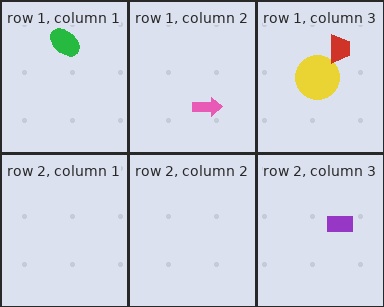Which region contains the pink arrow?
The row 1, column 2 region.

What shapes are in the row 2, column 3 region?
The purple rectangle.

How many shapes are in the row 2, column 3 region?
1.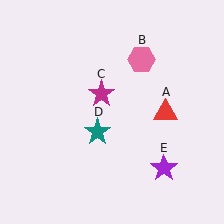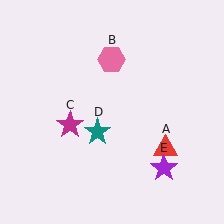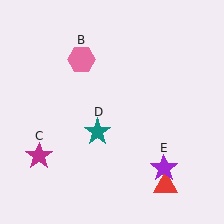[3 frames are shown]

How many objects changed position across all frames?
3 objects changed position: red triangle (object A), pink hexagon (object B), magenta star (object C).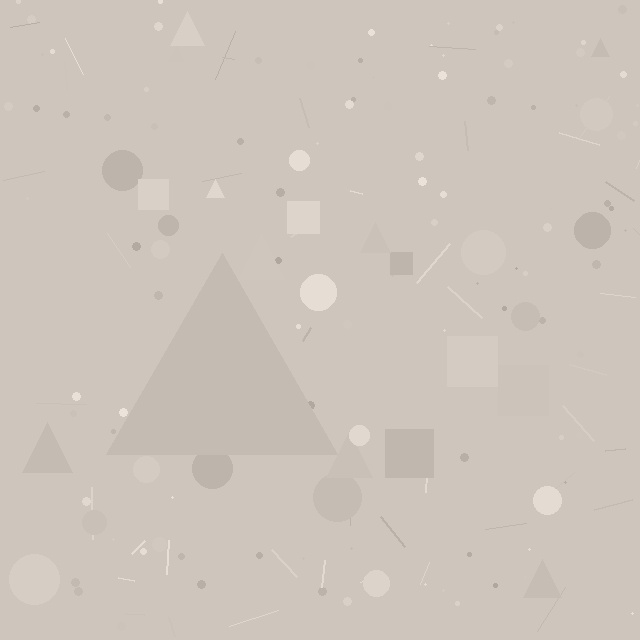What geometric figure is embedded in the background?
A triangle is embedded in the background.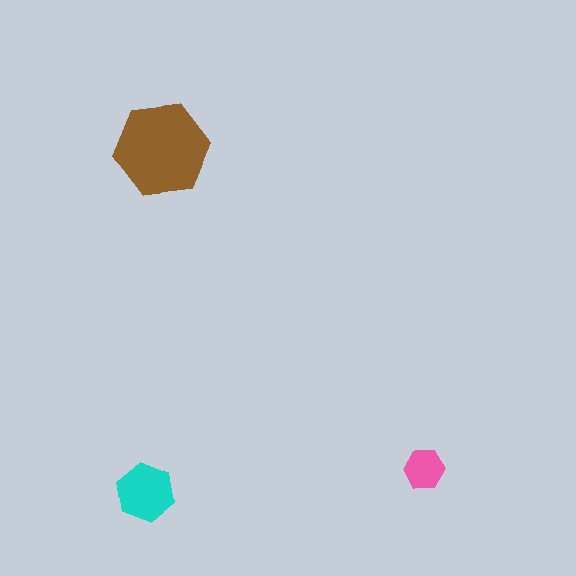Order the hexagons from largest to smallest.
the brown one, the cyan one, the pink one.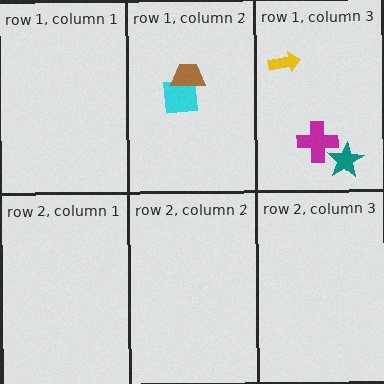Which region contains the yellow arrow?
The row 1, column 3 region.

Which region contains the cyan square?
The row 1, column 2 region.